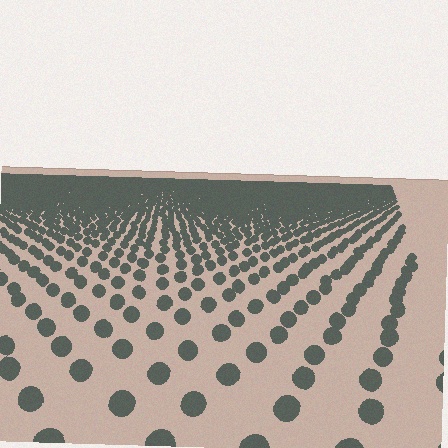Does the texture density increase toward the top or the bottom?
Density increases toward the top.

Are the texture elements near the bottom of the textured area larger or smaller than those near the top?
Larger. Near the bottom, elements are closer to the viewer and appear at a bigger on-screen size.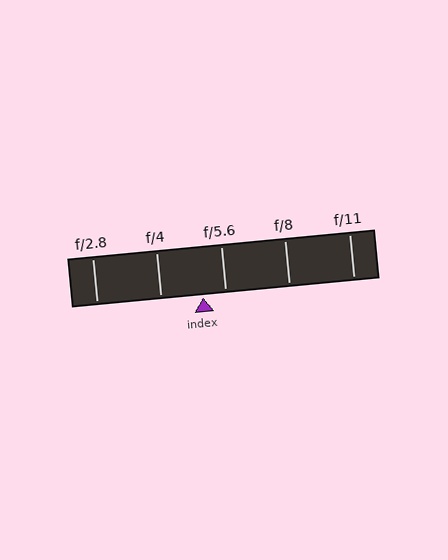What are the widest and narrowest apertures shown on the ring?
The widest aperture shown is f/2.8 and the narrowest is f/11.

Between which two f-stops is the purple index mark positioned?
The index mark is between f/4 and f/5.6.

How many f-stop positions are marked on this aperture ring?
There are 5 f-stop positions marked.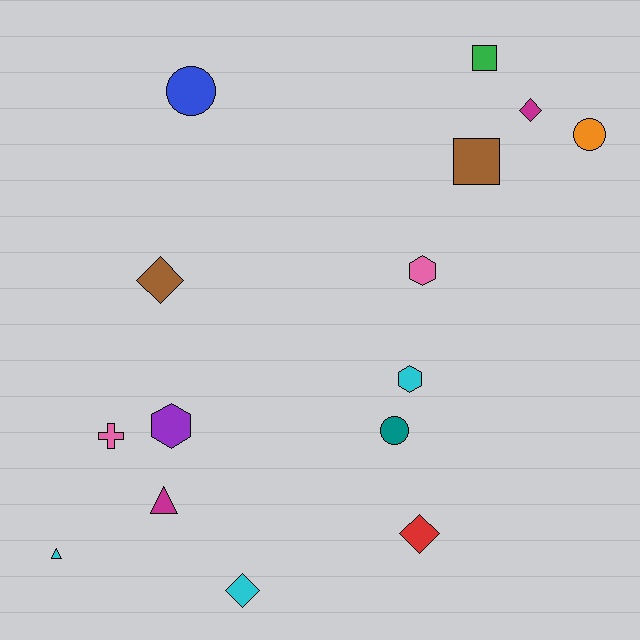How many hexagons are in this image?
There are 3 hexagons.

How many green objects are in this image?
There is 1 green object.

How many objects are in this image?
There are 15 objects.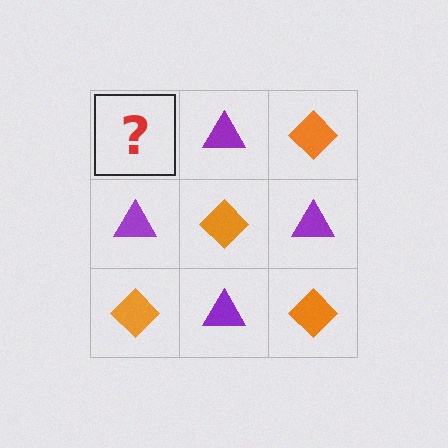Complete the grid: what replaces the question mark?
The question mark should be replaced with an orange diamond.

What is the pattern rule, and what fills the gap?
The rule is that it alternates orange diamond and purple triangle in a checkerboard pattern. The gap should be filled with an orange diamond.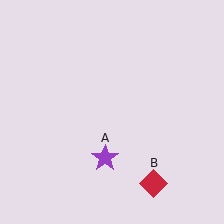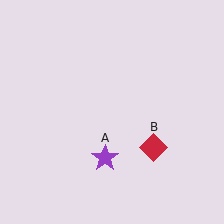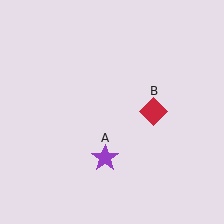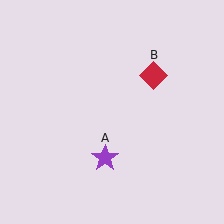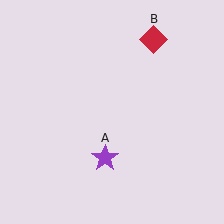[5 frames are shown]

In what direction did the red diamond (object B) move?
The red diamond (object B) moved up.